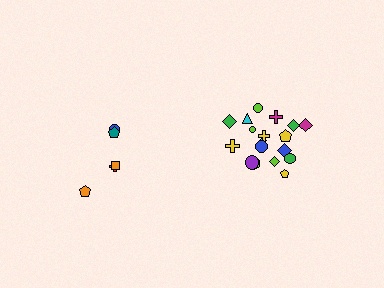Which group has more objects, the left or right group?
The right group.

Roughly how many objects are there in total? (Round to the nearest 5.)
Roughly 25 objects in total.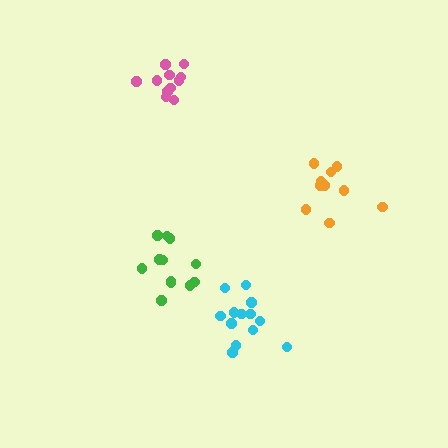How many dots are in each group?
Group 1: 11 dots, Group 2: 11 dots, Group 3: 12 dots, Group 4: 13 dots (47 total).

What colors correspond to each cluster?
The clusters are colored: pink, orange, green, cyan.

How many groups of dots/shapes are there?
There are 4 groups.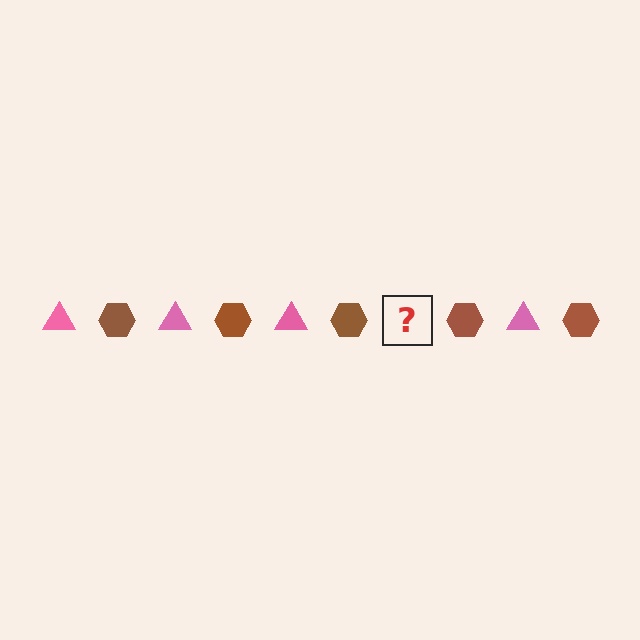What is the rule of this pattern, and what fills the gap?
The rule is that the pattern alternates between pink triangle and brown hexagon. The gap should be filled with a pink triangle.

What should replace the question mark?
The question mark should be replaced with a pink triangle.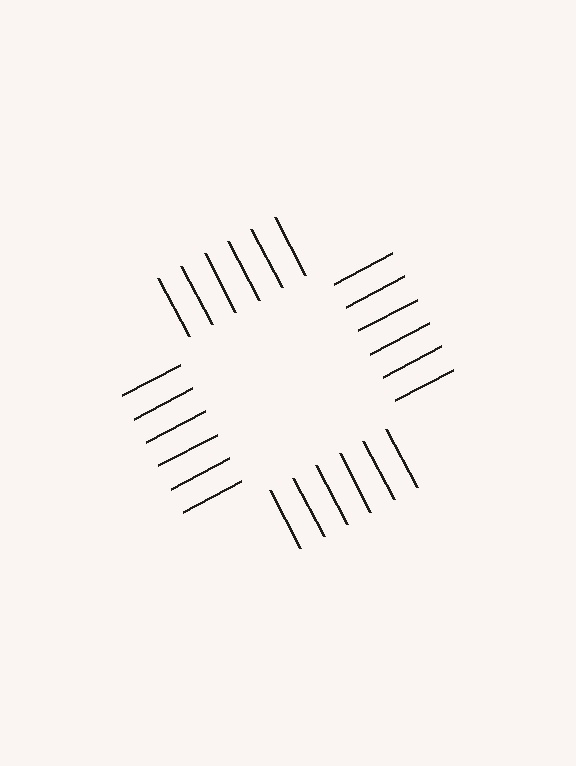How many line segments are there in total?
24 — 6 along each of the 4 edges.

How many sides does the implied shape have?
4 sides — the line-ends trace a square.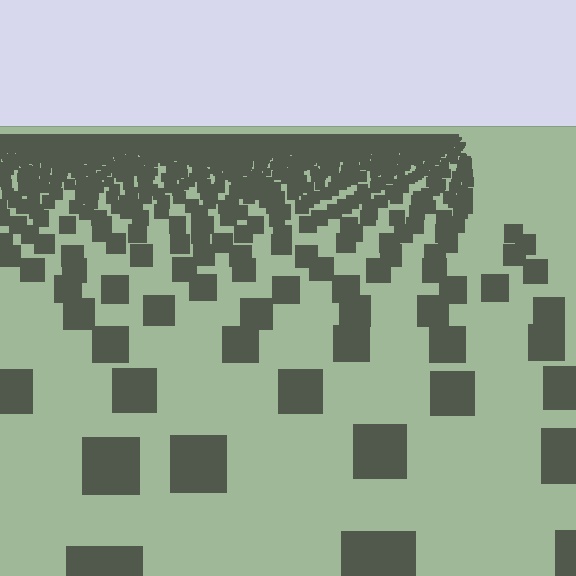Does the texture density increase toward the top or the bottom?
Density increases toward the top.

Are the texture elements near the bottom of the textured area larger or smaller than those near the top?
Larger. Near the bottom, elements are closer to the viewer and appear at a bigger on-screen size.